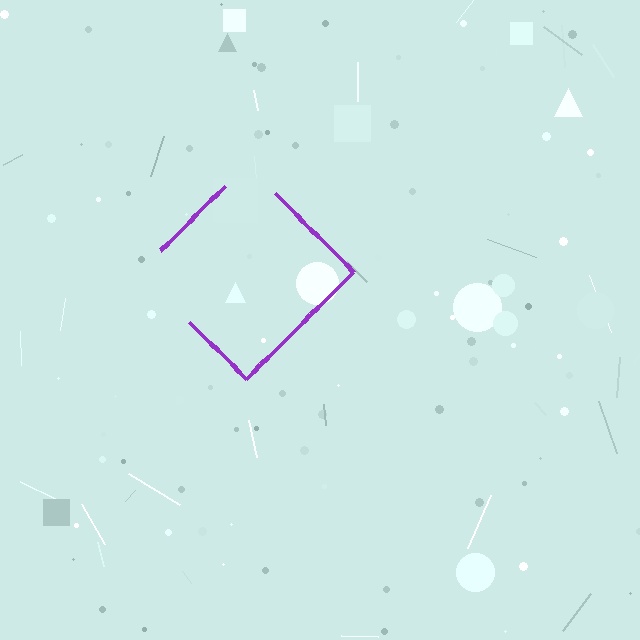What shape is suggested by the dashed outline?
The dashed outline suggests a diamond.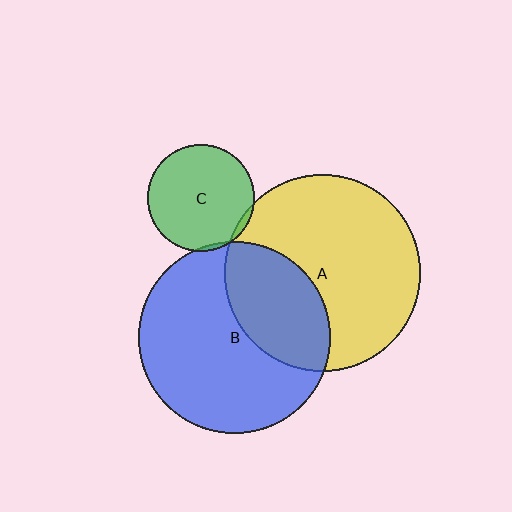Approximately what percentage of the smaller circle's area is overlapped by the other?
Approximately 5%.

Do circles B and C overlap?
Yes.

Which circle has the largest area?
Circle A (yellow).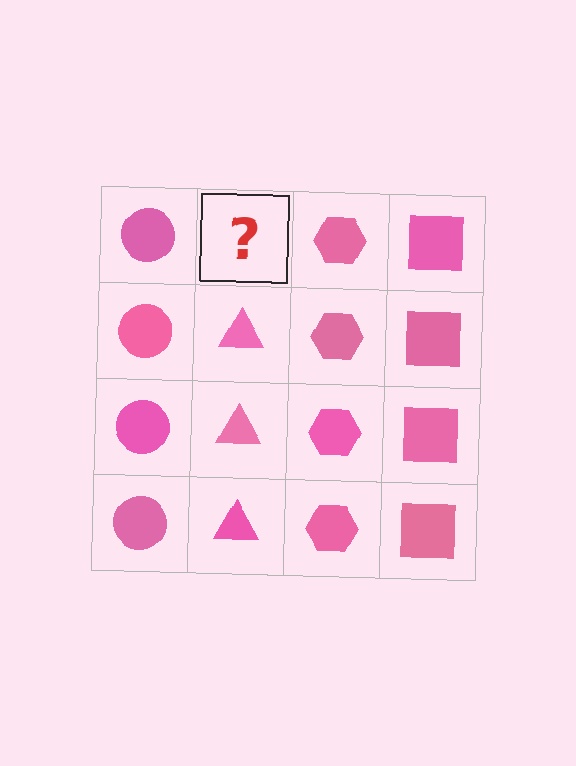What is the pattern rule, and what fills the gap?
The rule is that each column has a consistent shape. The gap should be filled with a pink triangle.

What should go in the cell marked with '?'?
The missing cell should contain a pink triangle.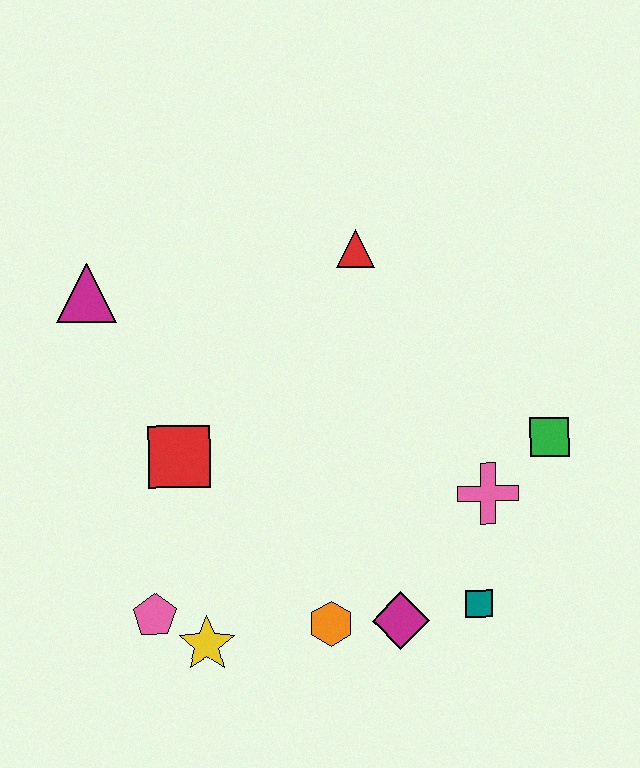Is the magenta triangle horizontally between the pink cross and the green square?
No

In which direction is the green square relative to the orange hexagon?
The green square is to the right of the orange hexagon.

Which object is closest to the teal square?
The magenta diamond is closest to the teal square.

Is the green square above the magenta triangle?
No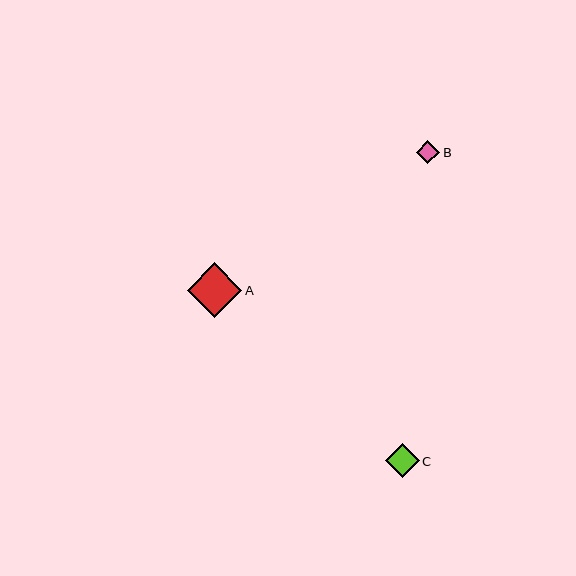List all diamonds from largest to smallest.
From largest to smallest: A, C, B.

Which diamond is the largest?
Diamond A is the largest with a size of approximately 55 pixels.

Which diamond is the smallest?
Diamond B is the smallest with a size of approximately 23 pixels.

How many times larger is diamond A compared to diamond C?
Diamond A is approximately 1.6 times the size of diamond C.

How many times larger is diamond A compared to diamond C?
Diamond A is approximately 1.6 times the size of diamond C.